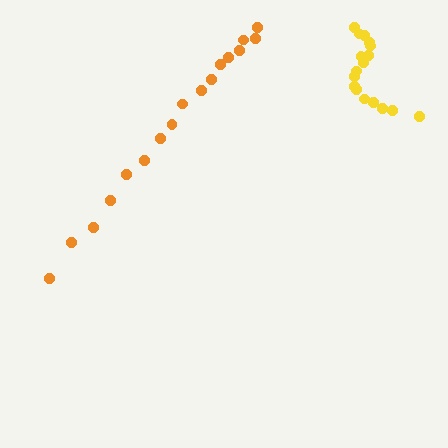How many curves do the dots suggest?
There are 2 distinct paths.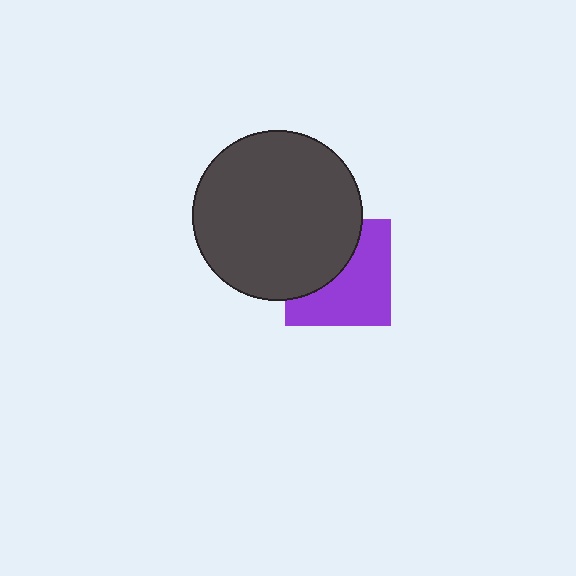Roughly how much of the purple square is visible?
About half of it is visible (roughly 58%).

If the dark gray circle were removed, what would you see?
You would see the complete purple square.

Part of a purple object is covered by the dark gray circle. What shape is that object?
It is a square.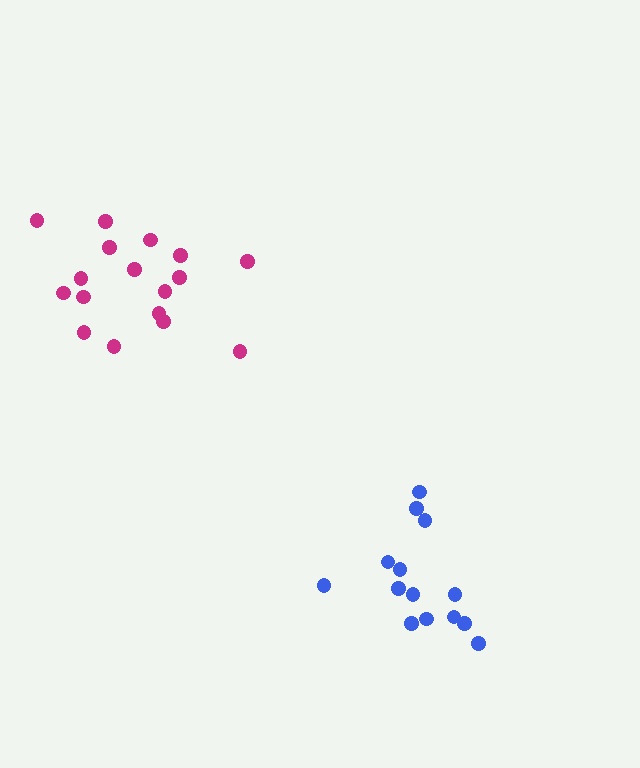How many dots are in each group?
Group 1: 14 dots, Group 2: 17 dots (31 total).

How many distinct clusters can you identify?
There are 2 distinct clusters.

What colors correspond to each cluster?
The clusters are colored: blue, magenta.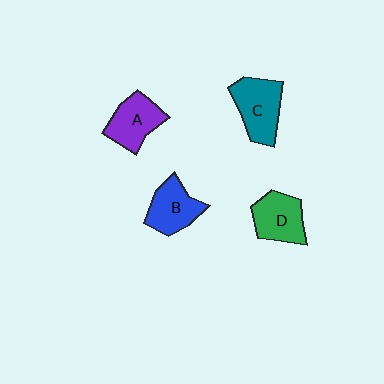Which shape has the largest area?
Shape C (teal).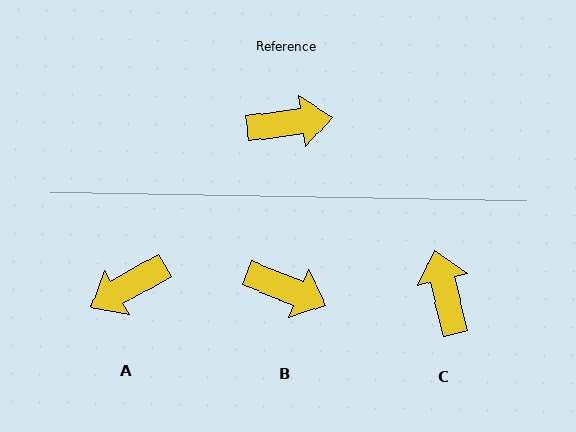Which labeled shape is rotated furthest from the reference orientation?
A, about 157 degrees away.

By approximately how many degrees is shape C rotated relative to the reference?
Approximately 96 degrees counter-clockwise.